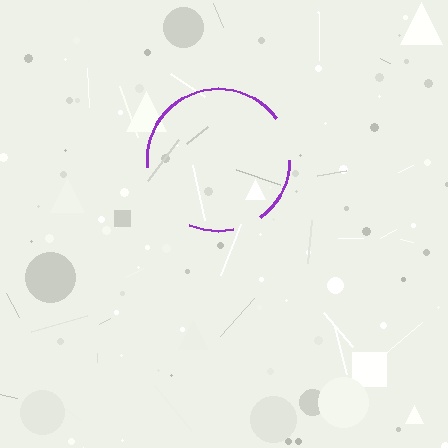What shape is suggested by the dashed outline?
The dashed outline suggests a circle.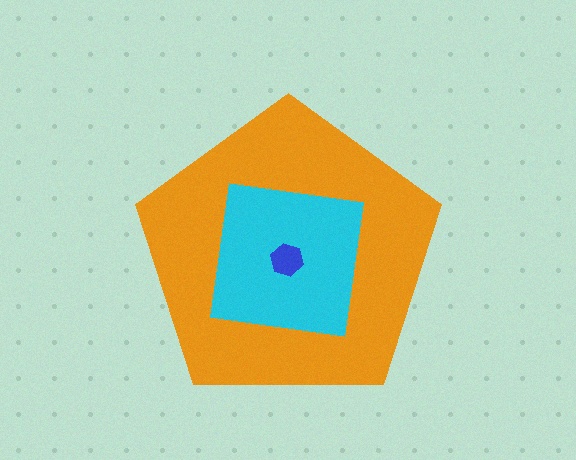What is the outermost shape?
The orange pentagon.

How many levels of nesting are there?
3.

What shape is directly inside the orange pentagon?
The cyan square.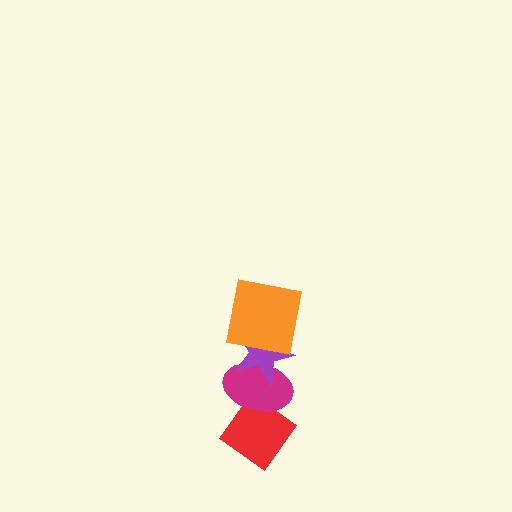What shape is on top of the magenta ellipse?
The purple star is on top of the magenta ellipse.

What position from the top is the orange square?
The orange square is 1st from the top.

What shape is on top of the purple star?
The orange square is on top of the purple star.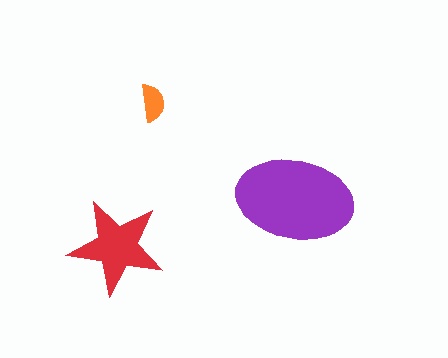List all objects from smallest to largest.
The orange semicircle, the red star, the purple ellipse.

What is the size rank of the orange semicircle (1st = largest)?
3rd.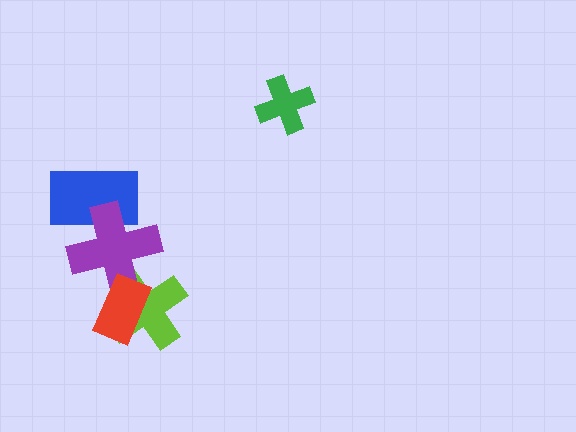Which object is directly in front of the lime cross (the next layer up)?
The purple cross is directly in front of the lime cross.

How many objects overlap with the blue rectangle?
1 object overlaps with the blue rectangle.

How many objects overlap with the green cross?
0 objects overlap with the green cross.